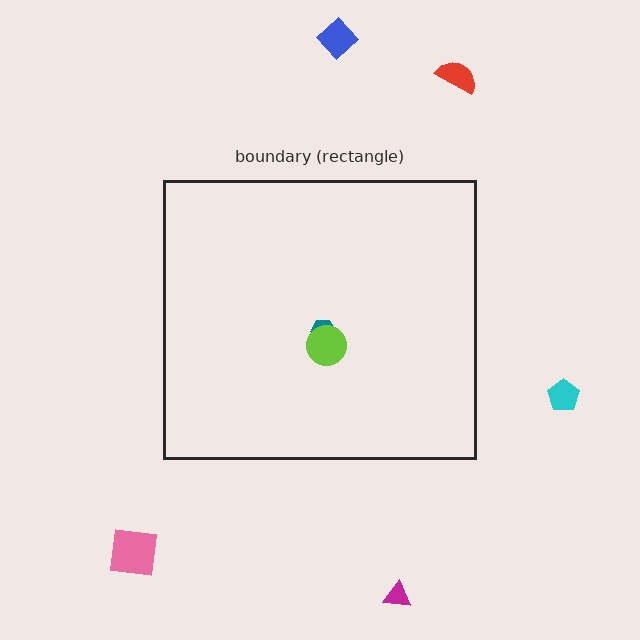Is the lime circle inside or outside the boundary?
Inside.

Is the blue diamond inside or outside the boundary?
Outside.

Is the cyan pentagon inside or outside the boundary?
Outside.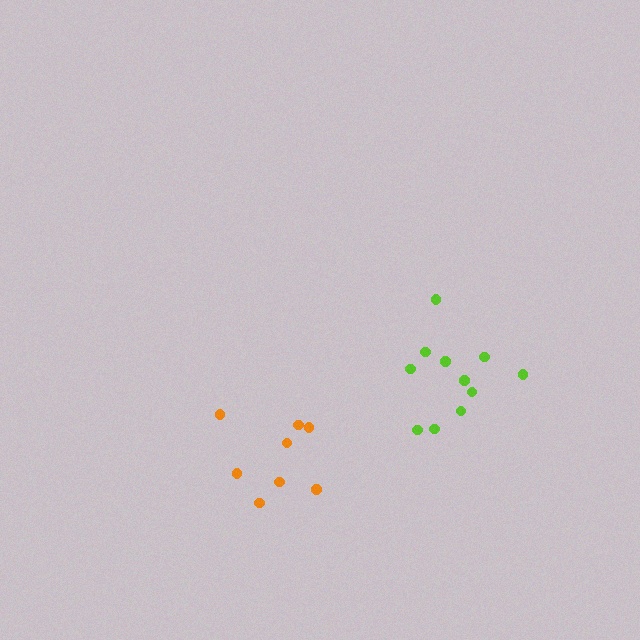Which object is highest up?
The lime cluster is topmost.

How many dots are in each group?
Group 1: 8 dots, Group 2: 11 dots (19 total).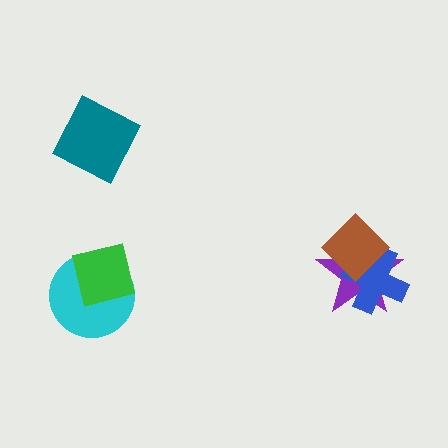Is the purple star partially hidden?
Yes, it is partially covered by another shape.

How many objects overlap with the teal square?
0 objects overlap with the teal square.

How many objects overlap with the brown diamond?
2 objects overlap with the brown diamond.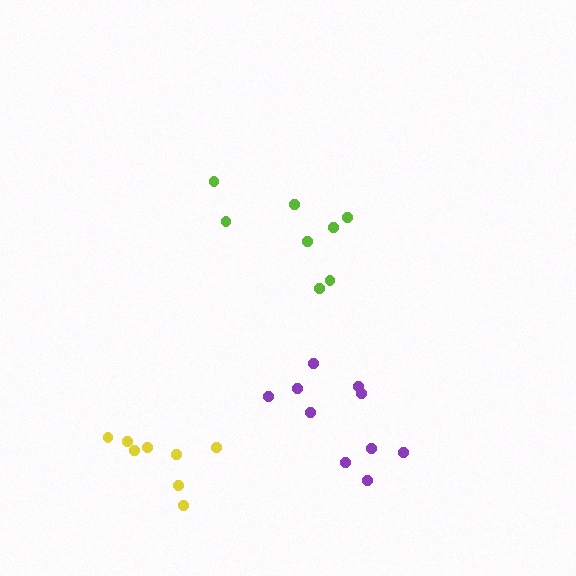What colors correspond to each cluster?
The clusters are colored: lime, purple, yellow.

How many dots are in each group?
Group 1: 8 dots, Group 2: 10 dots, Group 3: 8 dots (26 total).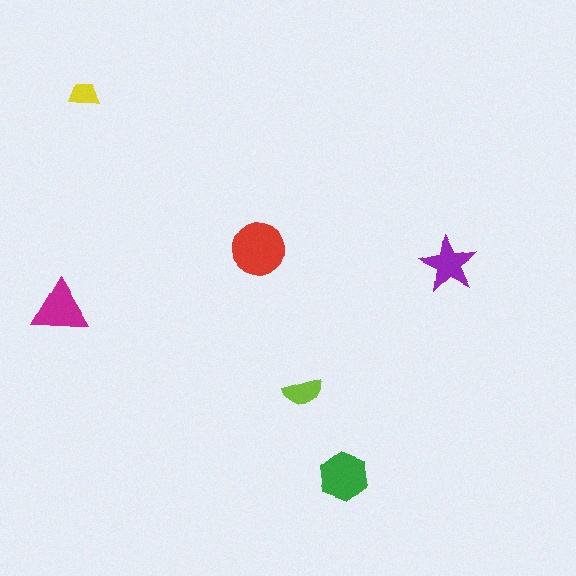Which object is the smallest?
The yellow trapezoid.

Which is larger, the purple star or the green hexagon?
The green hexagon.